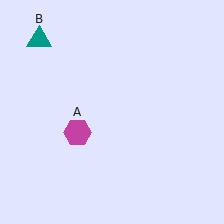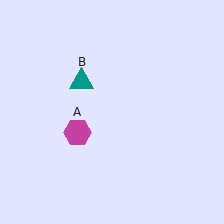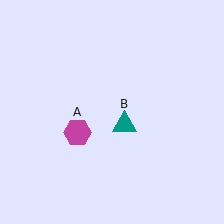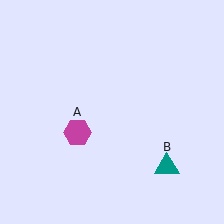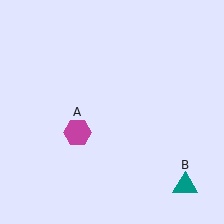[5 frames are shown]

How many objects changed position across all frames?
1 object changed position: teal triangle (object B).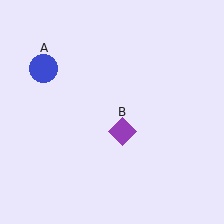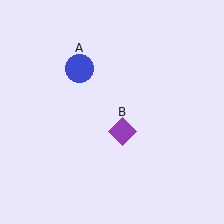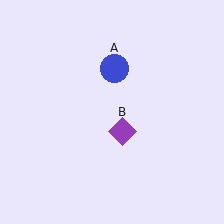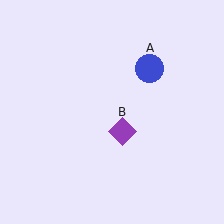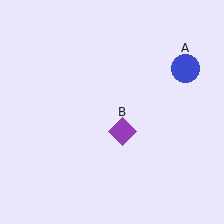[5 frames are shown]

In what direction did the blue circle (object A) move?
The blue circle (object A) moved right.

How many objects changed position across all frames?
1 object changed position: blue circle (object A).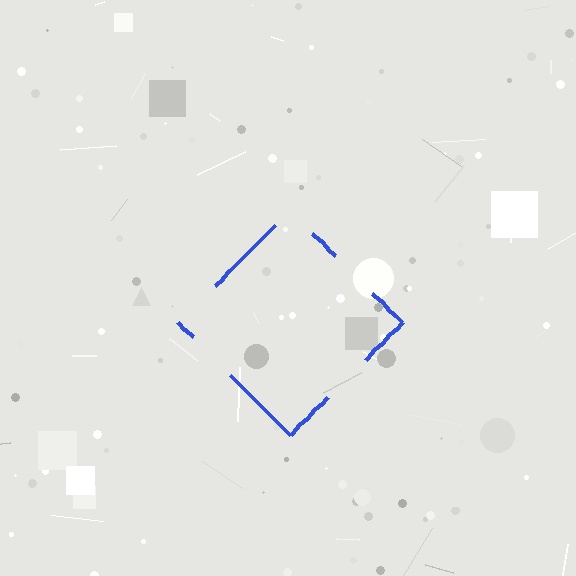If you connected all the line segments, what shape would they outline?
They would outline a diamond.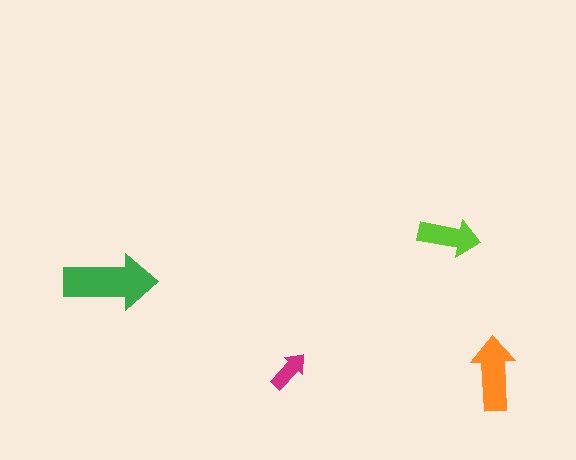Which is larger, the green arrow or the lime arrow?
The green one.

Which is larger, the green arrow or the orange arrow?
The green one.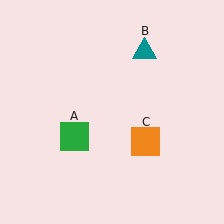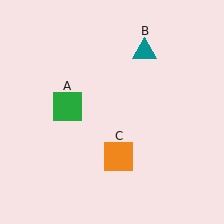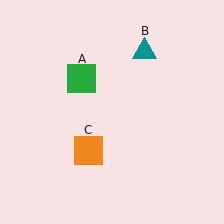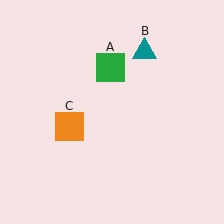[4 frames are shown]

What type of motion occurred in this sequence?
The green square (object A), orange square (object C) rotated clockwise around the center of the scene.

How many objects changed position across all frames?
2 objects changed position: green square (object A), orange square (object C).